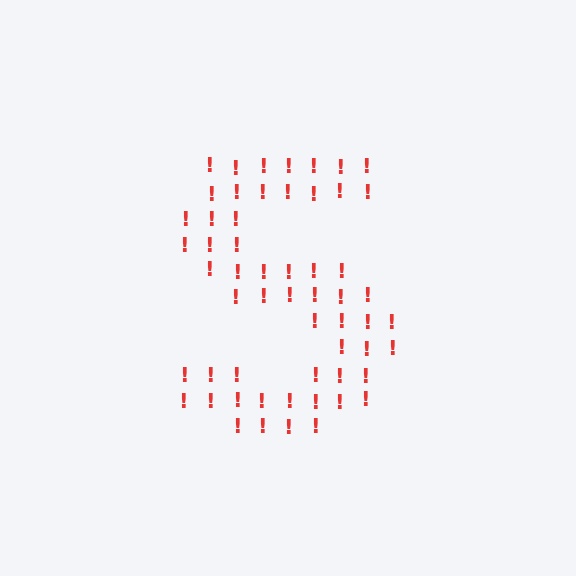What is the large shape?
The large shape is the letter S.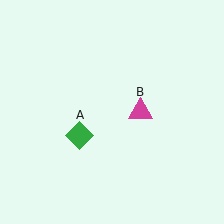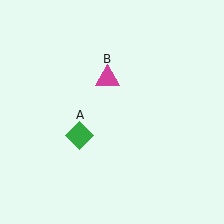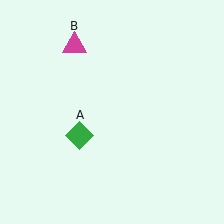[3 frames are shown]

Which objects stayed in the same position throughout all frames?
Green diamond (object A) remained stationary.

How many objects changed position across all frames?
1 object changed position: magenta triangle (object B).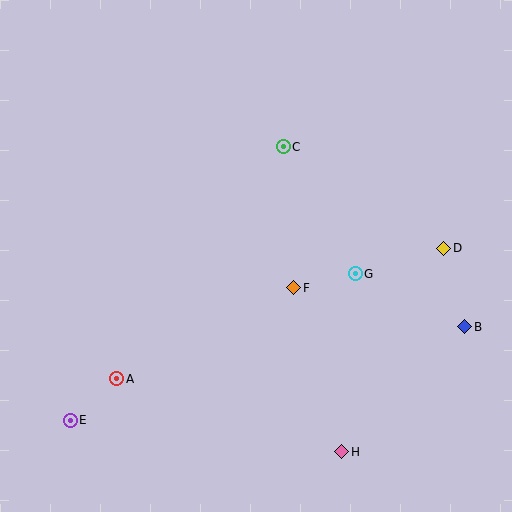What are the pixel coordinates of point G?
Point G is at (355, 274).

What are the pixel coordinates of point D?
Point D is at (444, 248).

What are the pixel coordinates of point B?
Point B is at (465, 327).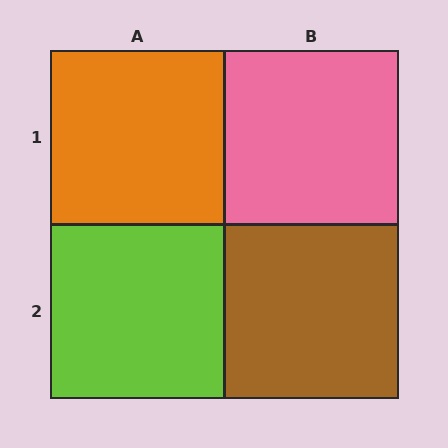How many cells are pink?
1 cell is pink.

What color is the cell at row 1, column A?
Orange.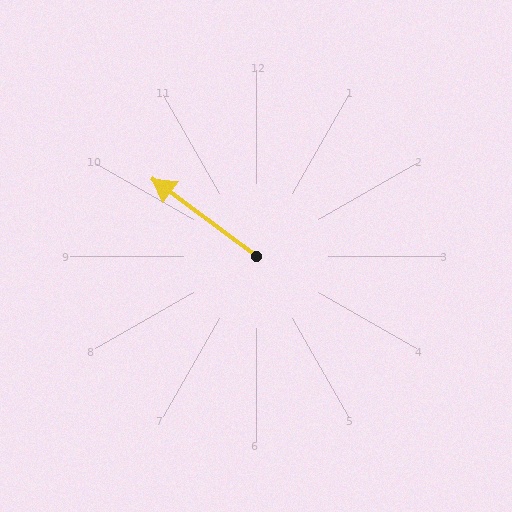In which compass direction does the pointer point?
Northwest.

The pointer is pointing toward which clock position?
Roughly 10 o'clock.